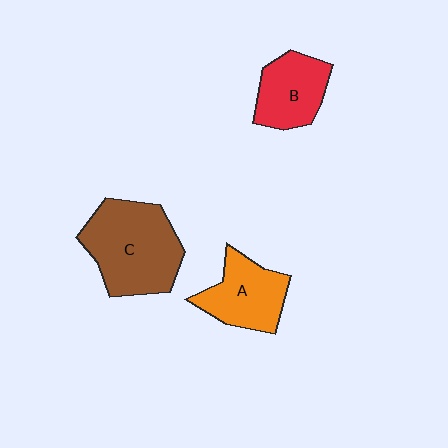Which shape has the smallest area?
Shape B (red).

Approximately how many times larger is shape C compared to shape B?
Approximately 1.6 times.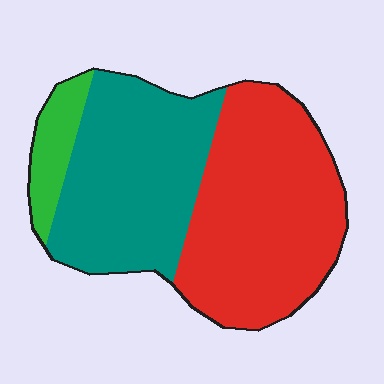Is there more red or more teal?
Red.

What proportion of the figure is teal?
Teal takes up about two fifths (2/5) of the figure.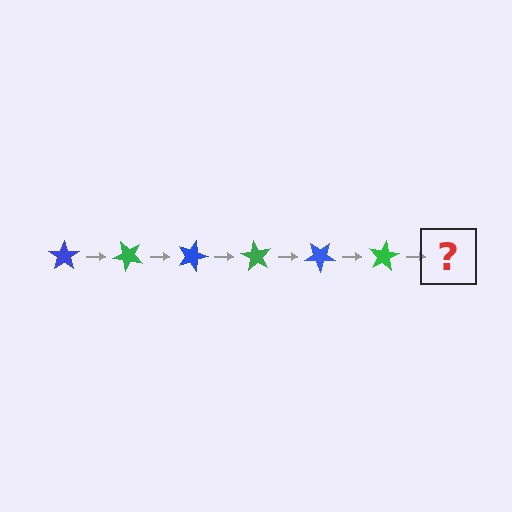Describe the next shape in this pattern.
It should be a blue star, rotated 270 degrees from the start.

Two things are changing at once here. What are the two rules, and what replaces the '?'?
The two rules are that it rotates 45 degrees each step and the color cycles through blue and green. The '?' should be a blue star, rotated 270 degrees from the start.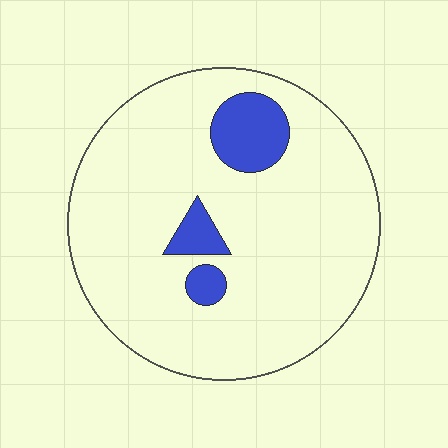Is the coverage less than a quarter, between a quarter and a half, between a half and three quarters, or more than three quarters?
Less than a quarter.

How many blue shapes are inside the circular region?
3.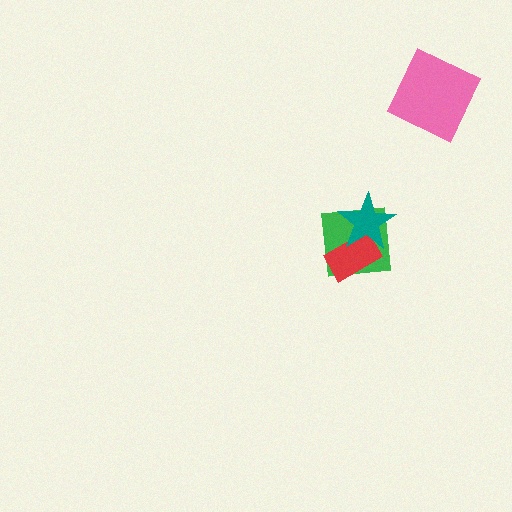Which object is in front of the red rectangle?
The teal star is in front of the red rectangle.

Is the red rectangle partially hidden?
Yes, it is partially covered by another shape.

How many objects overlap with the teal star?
2 objects overlap with the teal star.